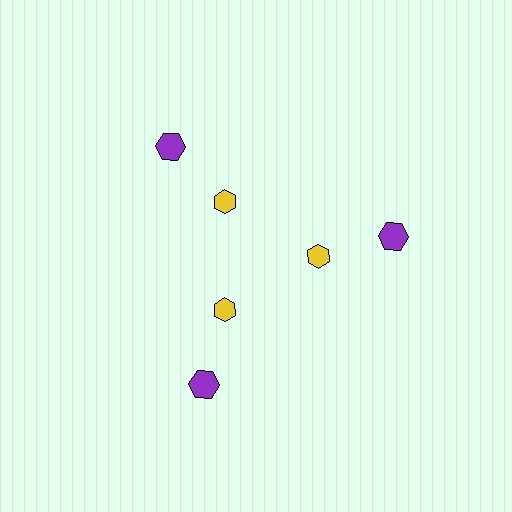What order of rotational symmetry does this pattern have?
This pattern has 3-fold rotational symmetry.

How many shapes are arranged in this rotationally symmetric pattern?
There are 6 shapes, arranged in 3 groups of 2.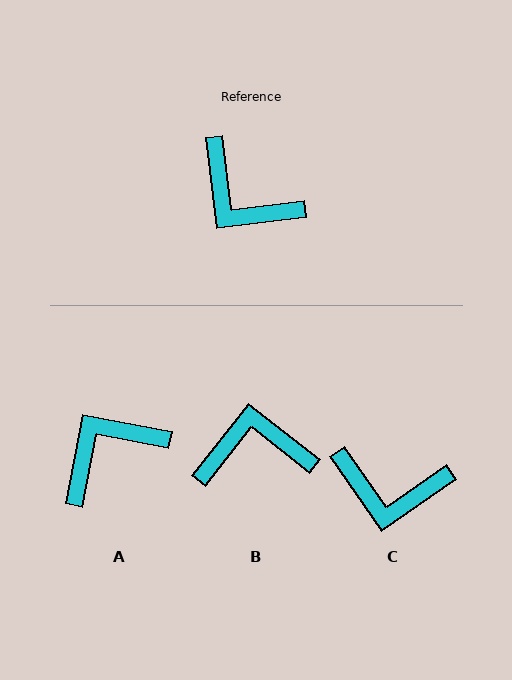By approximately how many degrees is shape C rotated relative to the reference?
Approximately 28 degrees counter-clockwise.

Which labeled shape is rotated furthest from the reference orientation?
B, about 135 degrees away.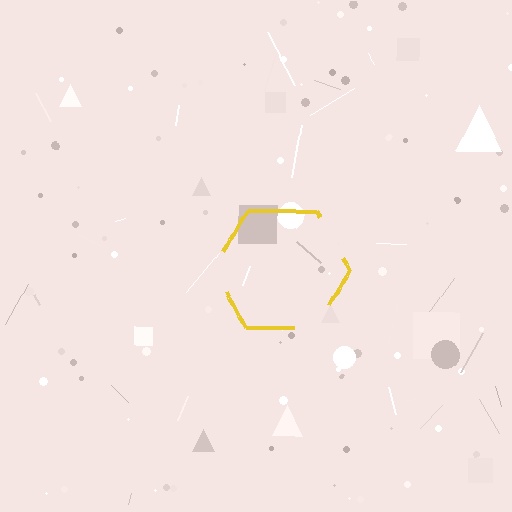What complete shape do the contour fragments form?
The contour fragments form a hexagon.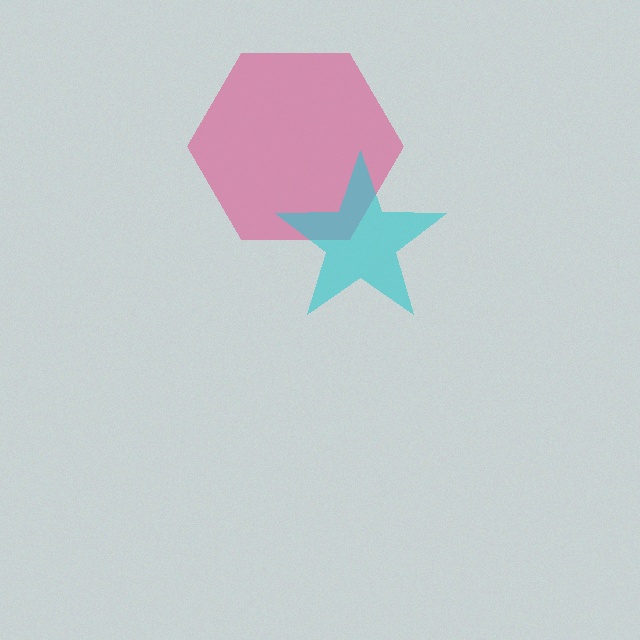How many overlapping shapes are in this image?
There are 2 overlapping shapes in the image.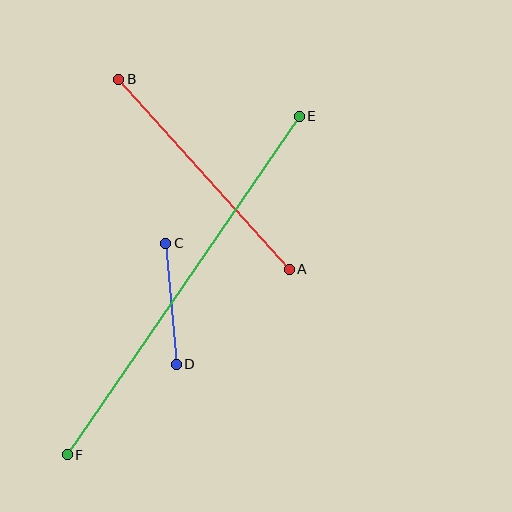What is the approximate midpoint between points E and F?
The midpoint is at approximately (183, 285) pixels.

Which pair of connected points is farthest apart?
Points E and F are farthest apart.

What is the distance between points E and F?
The distance is approximately 411 pixels.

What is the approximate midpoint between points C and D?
The midpoint is at approximately (171, 304) pixels.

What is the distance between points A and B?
The distance is approximately 255 pixels.